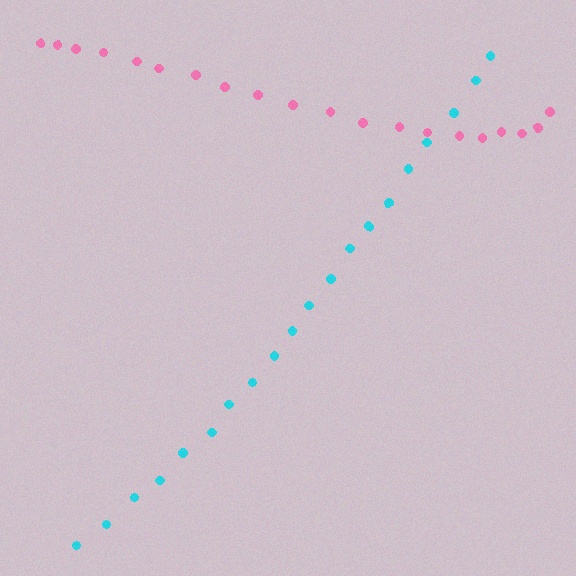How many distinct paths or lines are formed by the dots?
There are 2 distinct paths.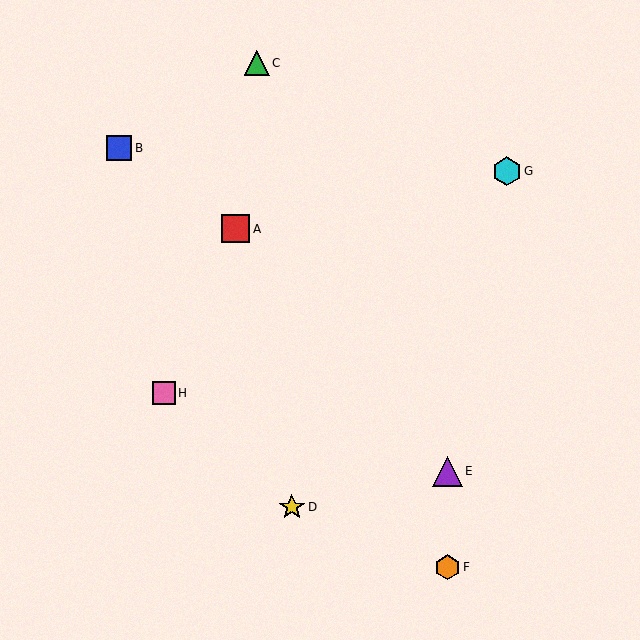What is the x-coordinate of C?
Object C is at x≈256.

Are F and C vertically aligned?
No, F is at x≈448 and C is at x≈256.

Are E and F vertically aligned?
Yes, both are at x≈448.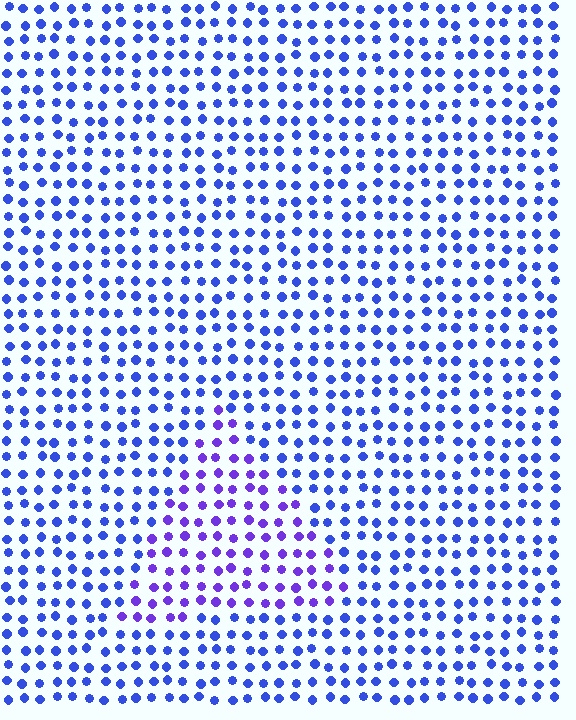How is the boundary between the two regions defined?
The boundary is defined purely by a slight shift in hue (about 32 degrees). Spacing, size, and orientation are identical on both sides.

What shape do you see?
I see a triangle.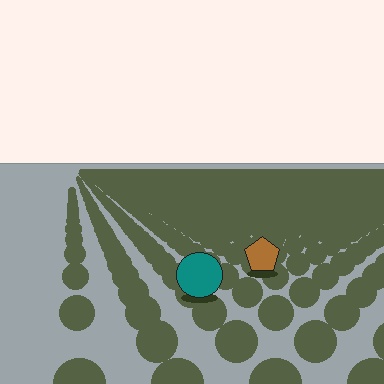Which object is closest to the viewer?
The teal circle is closest. The texture marks near it are larger and more spread out.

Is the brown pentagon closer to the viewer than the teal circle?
No. The teal circle is closer — you can tell from the texture gradient: the ground texture is coarser near it.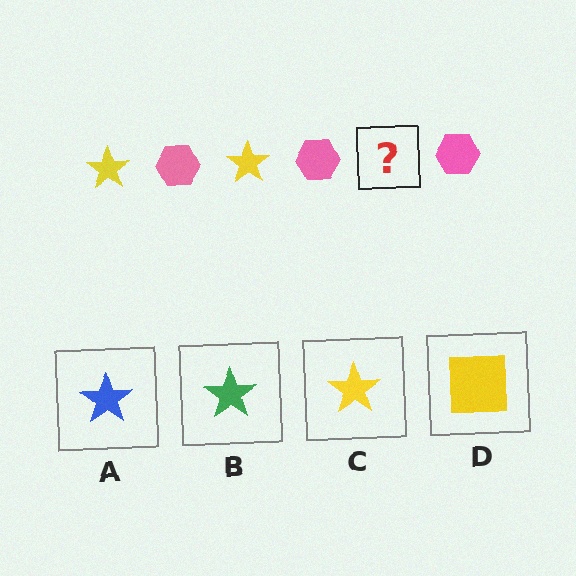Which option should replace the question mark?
Option C.